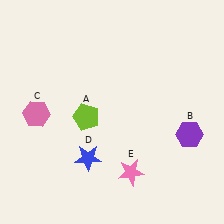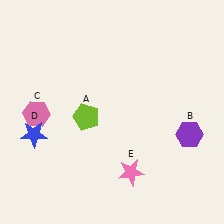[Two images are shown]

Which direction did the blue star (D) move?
The blue star (D) moved left.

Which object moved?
The blue star (D) moved left.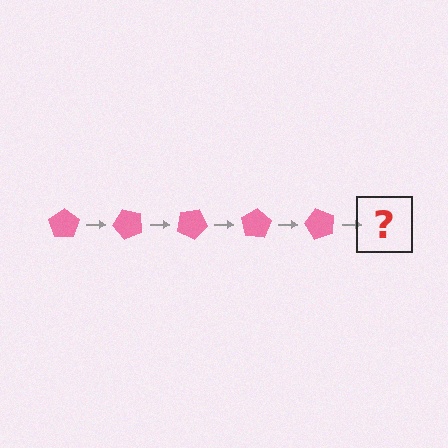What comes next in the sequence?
The next element should be a pink pentagon rotated 250 degrees.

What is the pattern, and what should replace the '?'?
The pattern is that the pentagon rotates 50 degrees each step. The '?' should be a pink pentagon rotated 250 degrees.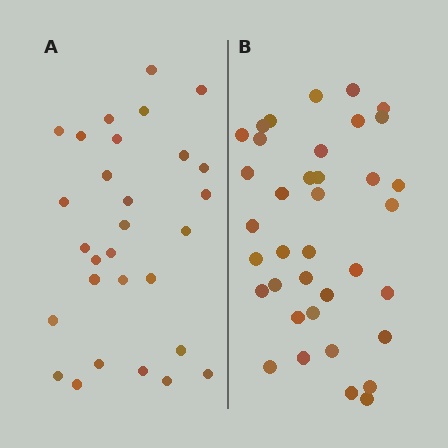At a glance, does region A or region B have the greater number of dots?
Region B (the right region) has more dots.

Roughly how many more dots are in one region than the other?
Region B has roughly 8 or so more dots than region A.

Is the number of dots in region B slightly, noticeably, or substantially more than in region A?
Region B has noticeably more, but not dramatically so. The ratio is roughly 1.3 to 1.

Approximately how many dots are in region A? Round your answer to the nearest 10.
About 30 dots. (The exact count is 29, which rounds to 30.)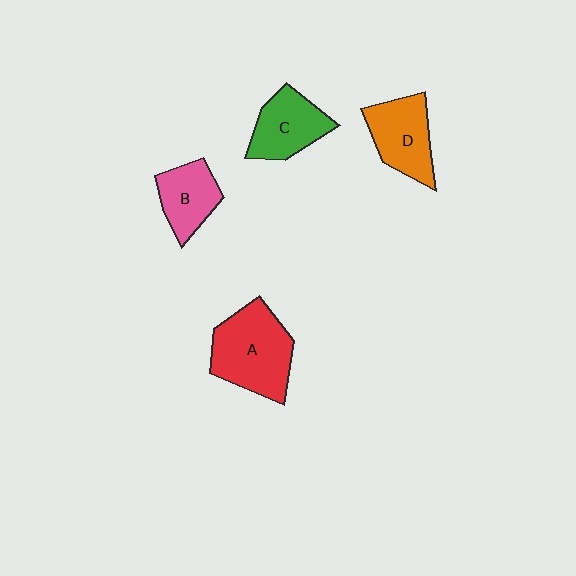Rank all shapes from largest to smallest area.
From largest to smallest: A (red), D (orange), C (green), B (pink).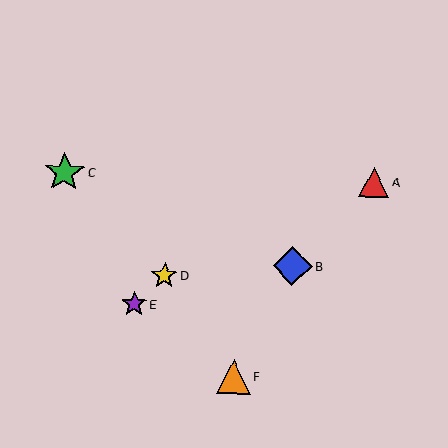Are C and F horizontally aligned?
No, C is at y≈172 and F is at y≈377.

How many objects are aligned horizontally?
2 objects (A, C) are aligned horizontally.